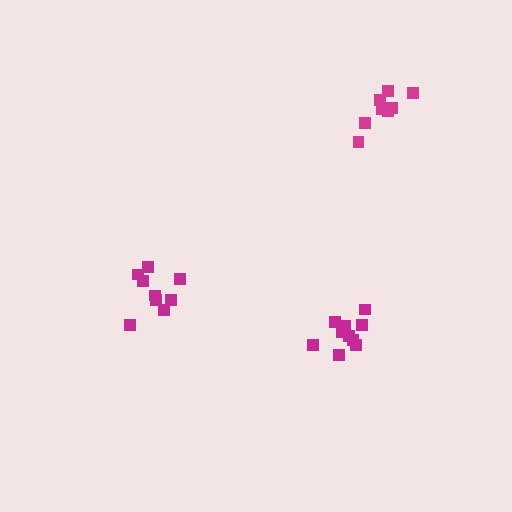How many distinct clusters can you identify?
There are 3 distinct clusters.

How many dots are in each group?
Group 1: 11 dots, Group 2: 8 dots, Group 3: 9 dots (28 total).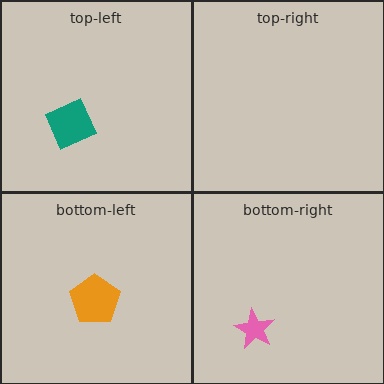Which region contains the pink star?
The bottom-right region.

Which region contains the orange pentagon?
The bottom-left region.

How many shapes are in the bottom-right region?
1.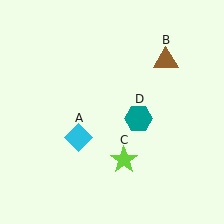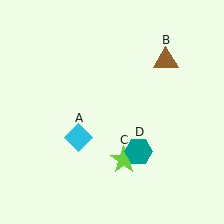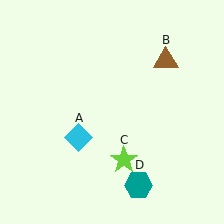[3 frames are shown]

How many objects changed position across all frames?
1 object changed position: teal hexagon (object D).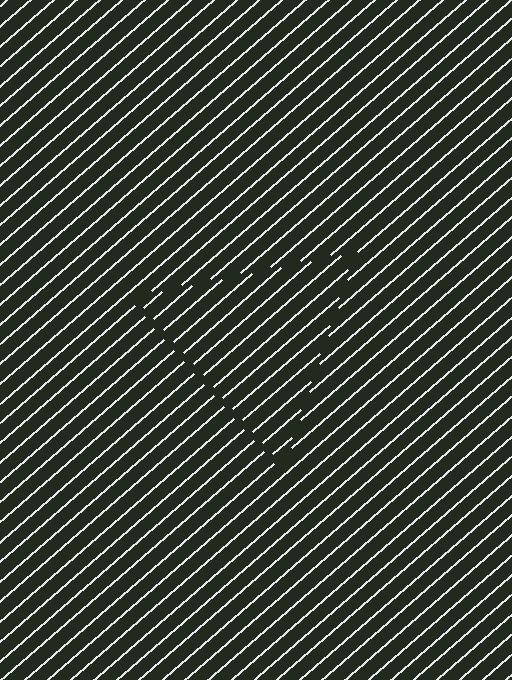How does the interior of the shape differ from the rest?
The interior of the shape contains the same grating, shifted by half a period — the contour is defined by the phase discontinuity where line-ends from the inner and outer gratings abut.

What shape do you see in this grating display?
An illusory triangle. The interior of the shape contains the same grating, shifted by half a period — the contour is defined by the phase discontinuity where line-ends from the inner and outer gratings abut.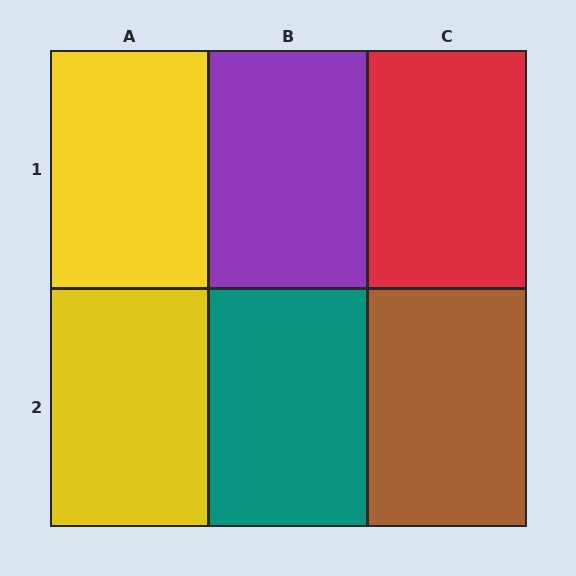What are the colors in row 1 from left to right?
Yellow, purple, red.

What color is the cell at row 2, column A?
Yellow.